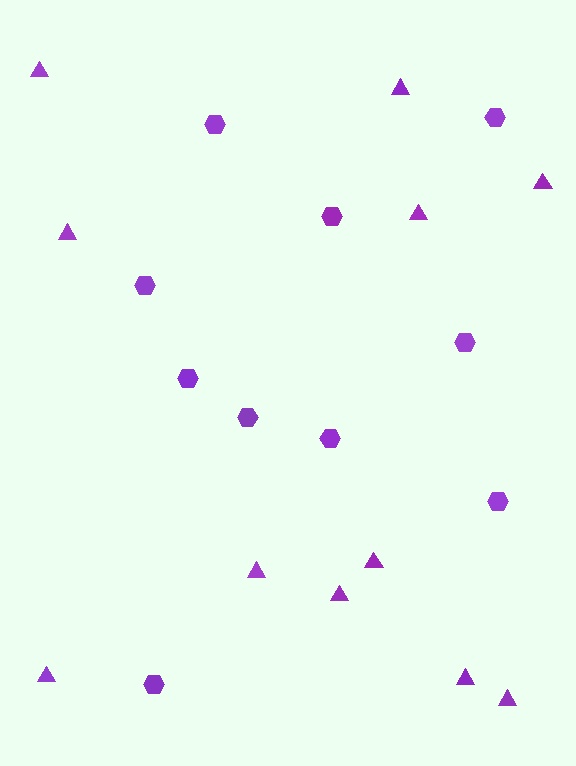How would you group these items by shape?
There are 2 groups: one group of hexagons (10) and one group of triangles (11).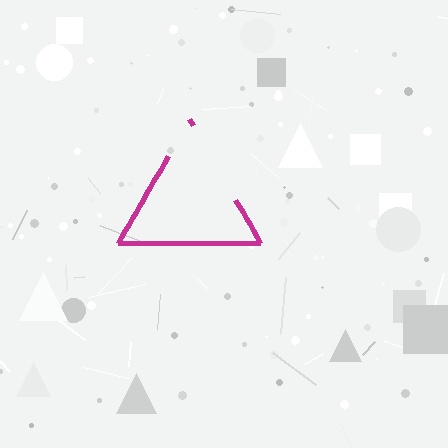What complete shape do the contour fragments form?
The contour fragments form a triangle.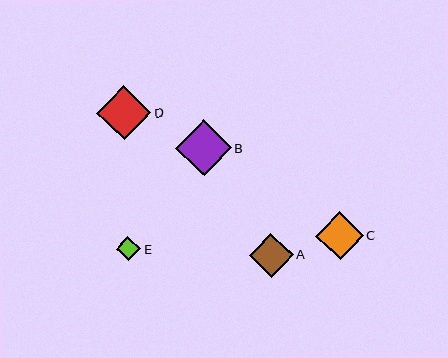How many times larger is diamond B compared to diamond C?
Diamond B is approximately 1.2 times the size of diamond C.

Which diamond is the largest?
Diamond B is the largest with a size of approximately 55 pixels.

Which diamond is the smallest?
Diamond E is the smallest with a size of approximately 25 pixels.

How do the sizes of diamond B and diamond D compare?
Diamond B and diamond D are approximately the same size.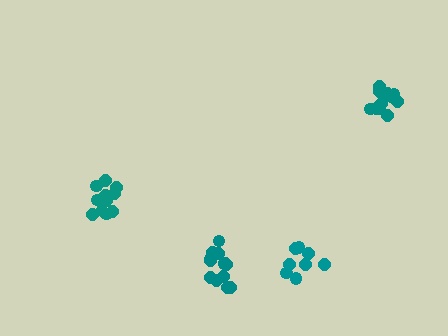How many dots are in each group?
Group 1: 11 dots, Group 2: 12 dots, Group 3: 13 dots, Group 4: 8 dots (44 total).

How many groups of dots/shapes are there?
There are 4 groups.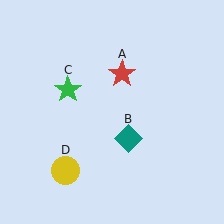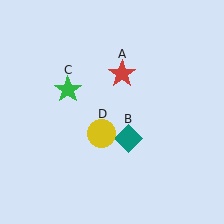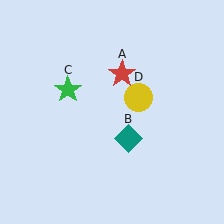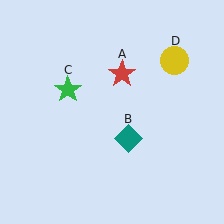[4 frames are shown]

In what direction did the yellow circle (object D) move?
The yellow circle (object D) moved up and to the right.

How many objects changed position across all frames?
1 object changed position: yellow circle (object D).